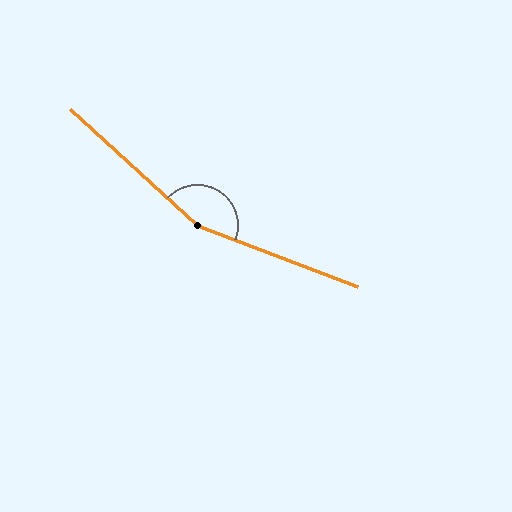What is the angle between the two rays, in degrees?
Approximately 158 degrees.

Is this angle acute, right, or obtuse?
It is obtuse.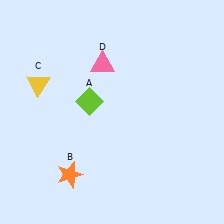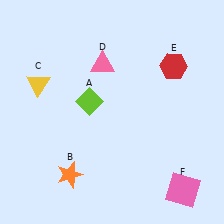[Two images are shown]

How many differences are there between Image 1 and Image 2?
There are 2 differences between the two images.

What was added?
A red hexagon (E), a pink square (F) were added in Image 2.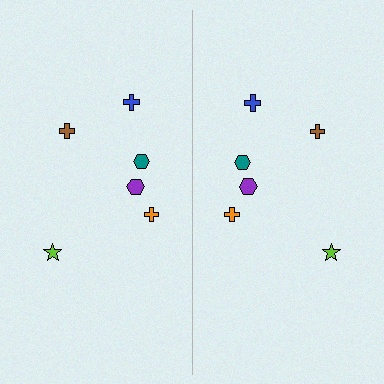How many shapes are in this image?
There are 12 shapes in this image.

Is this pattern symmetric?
Yes, this pattern has bilateral (reflection) symmetry.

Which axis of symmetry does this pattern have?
The pattern has a vertical axis of symmetry running through the center of the image.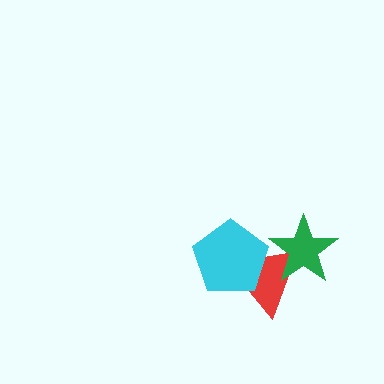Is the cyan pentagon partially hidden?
No, no other shape covers it.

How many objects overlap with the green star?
1 object overlaps with the green star.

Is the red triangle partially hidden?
Yes, it is partially covered by another shape.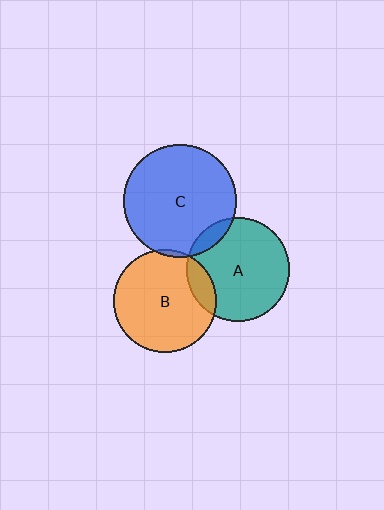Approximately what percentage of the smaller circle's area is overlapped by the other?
Approximately 15%.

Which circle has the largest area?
Circle C (blue).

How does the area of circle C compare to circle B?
Approximately 1.2 times.